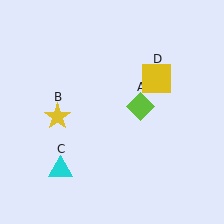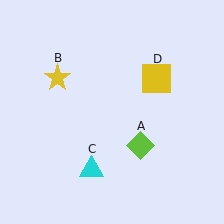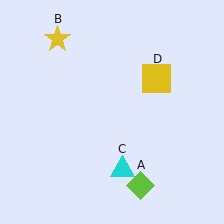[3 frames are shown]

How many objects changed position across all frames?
3 objects changed position: lime diamond (object A), yellow star (object B), cyan triangle (object C).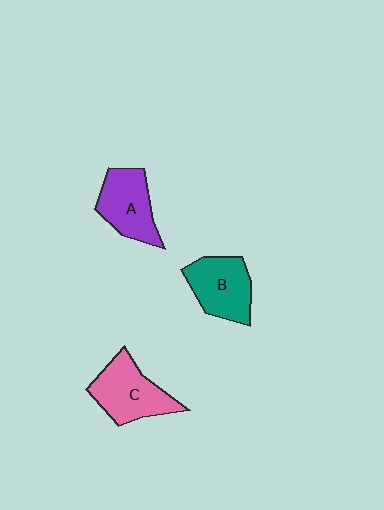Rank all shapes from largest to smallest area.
From largest to smallest: C (pink), B (teal), A (purple).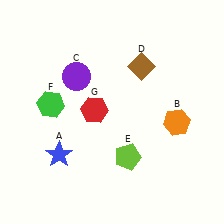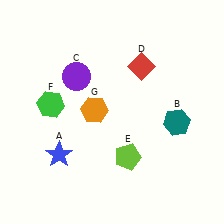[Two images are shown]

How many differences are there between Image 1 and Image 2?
There are 3 differences between the two images.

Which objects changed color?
B changed from orange to teal. D changed from brown to red. G changed from red to orange.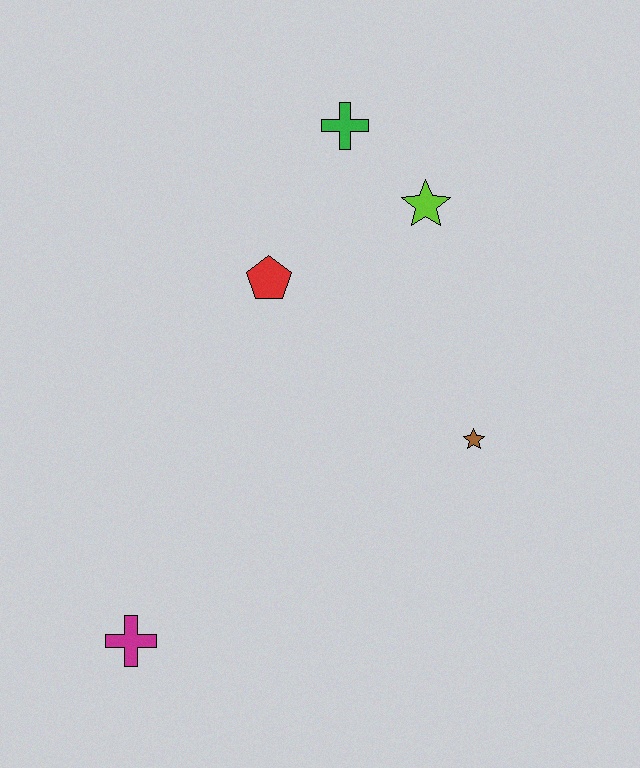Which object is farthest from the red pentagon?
The magenta cross is farthest from the red pentagon.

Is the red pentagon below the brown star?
No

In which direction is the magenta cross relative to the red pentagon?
The magenta cross is below the red pentagon.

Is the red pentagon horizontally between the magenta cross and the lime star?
Yes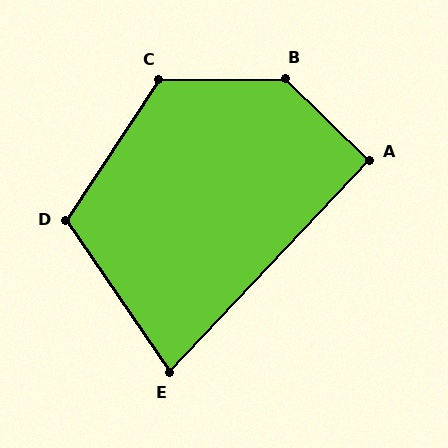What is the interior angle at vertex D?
Approximately 112 degrees (obtuse).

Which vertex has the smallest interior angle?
E, at approximately 78 degrees.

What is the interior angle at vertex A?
Approximately 91 degrees (approximately right).